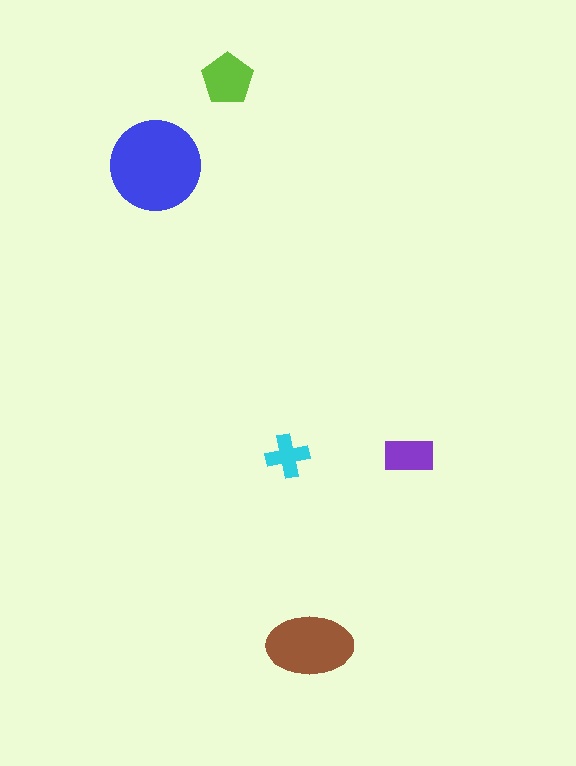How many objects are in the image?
There are 5 objects in the image.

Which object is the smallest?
The cyan cross.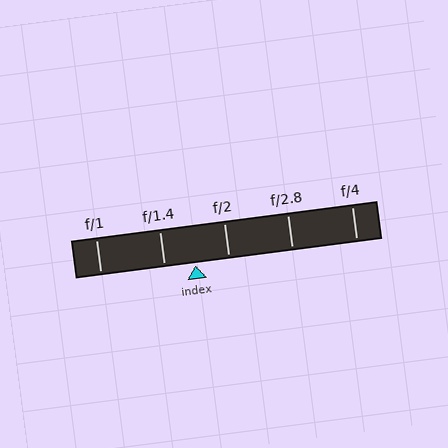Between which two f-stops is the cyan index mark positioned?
The index mark is between f/1.4 and f/2.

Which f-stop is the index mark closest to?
The index mark is closest to f/1.4.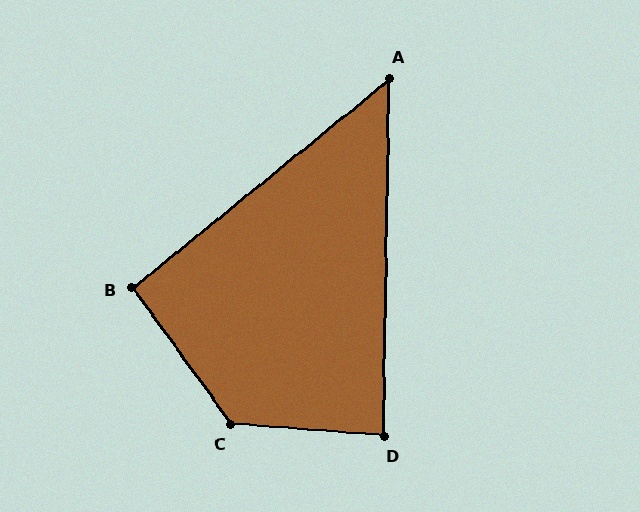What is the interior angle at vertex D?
Approximately 87 degrees (approximately right).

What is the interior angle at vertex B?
Approximately 93 degrees (approximately right).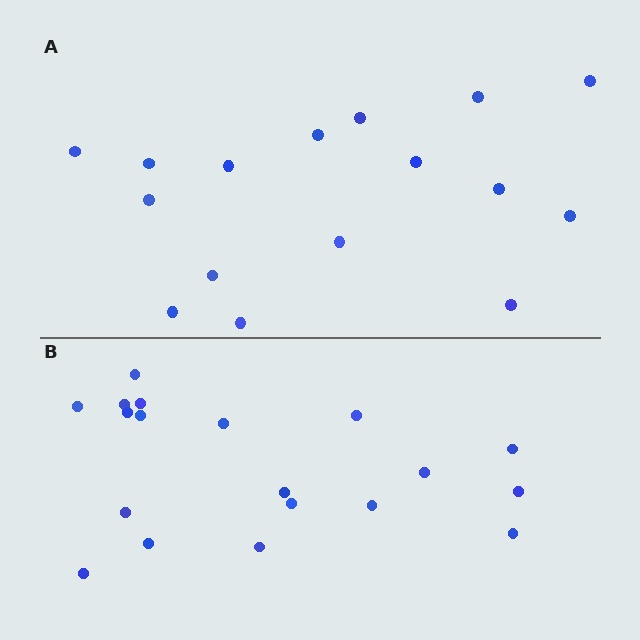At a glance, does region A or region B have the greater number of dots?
Region B (the bottom region) has more dots.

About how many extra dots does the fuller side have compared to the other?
Region B has just a few more — roughly 2 or 3 more dots than region A.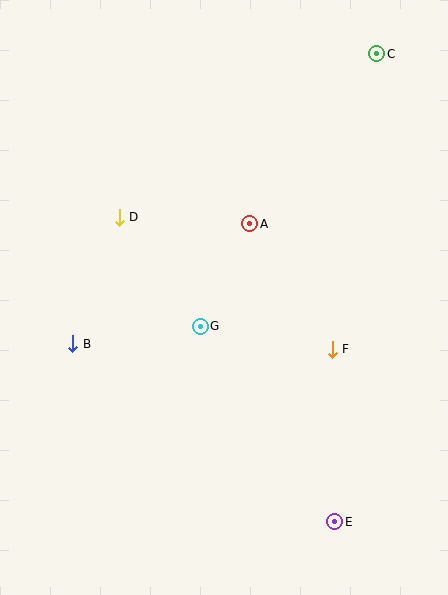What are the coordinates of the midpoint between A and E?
The midpoint between A and E is at (292, 373).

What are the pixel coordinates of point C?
Point C is at (377, 54).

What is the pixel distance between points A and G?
The distance between A and G is 113 pixels.